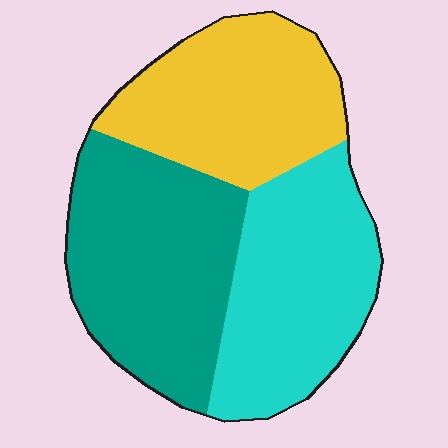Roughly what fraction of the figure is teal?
Teal covers roughly 35% of the figure.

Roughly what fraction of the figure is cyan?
Cyan covers 33% of the figure.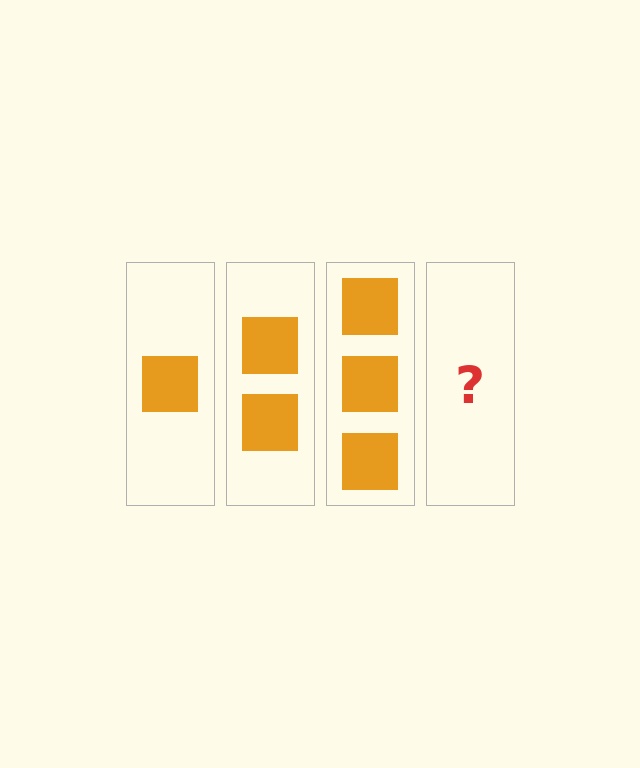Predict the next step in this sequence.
The next step is 4 squares.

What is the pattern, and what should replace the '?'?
The pattern is that each step adds one more square. The '?' should be 4 squares.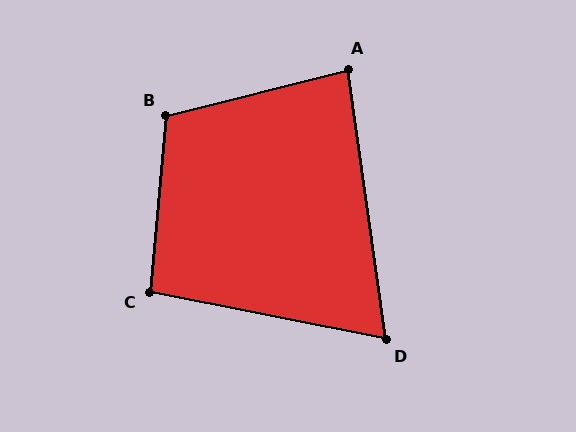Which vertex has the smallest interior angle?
D, at approximately 71 degrees.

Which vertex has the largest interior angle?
B, at approximately 109 degrees.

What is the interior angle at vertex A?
Approximately 84 degrees (acute).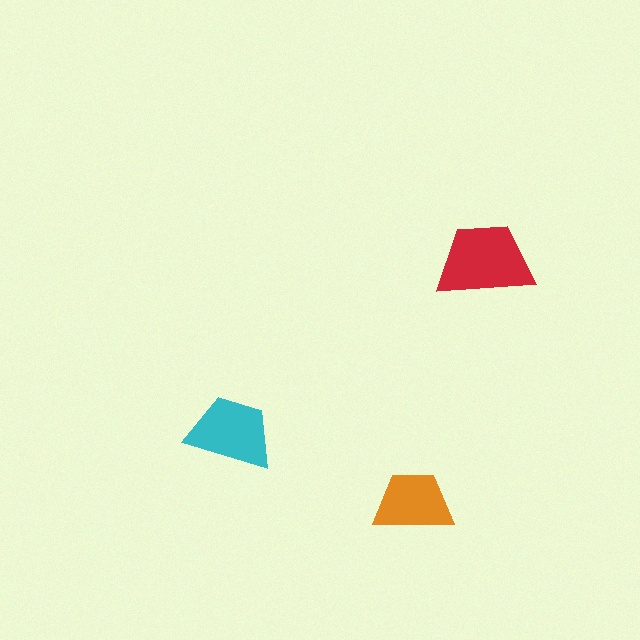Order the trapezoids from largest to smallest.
the red one, the cyan one, the orange one.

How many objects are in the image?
There are 3 objects in the image.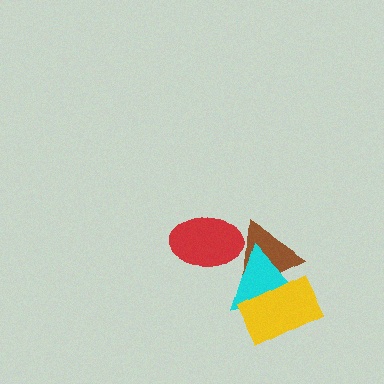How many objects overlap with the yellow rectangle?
2 objects overlap with the yellow rectangle.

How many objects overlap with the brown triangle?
3 objects overlap with the brown triangle.